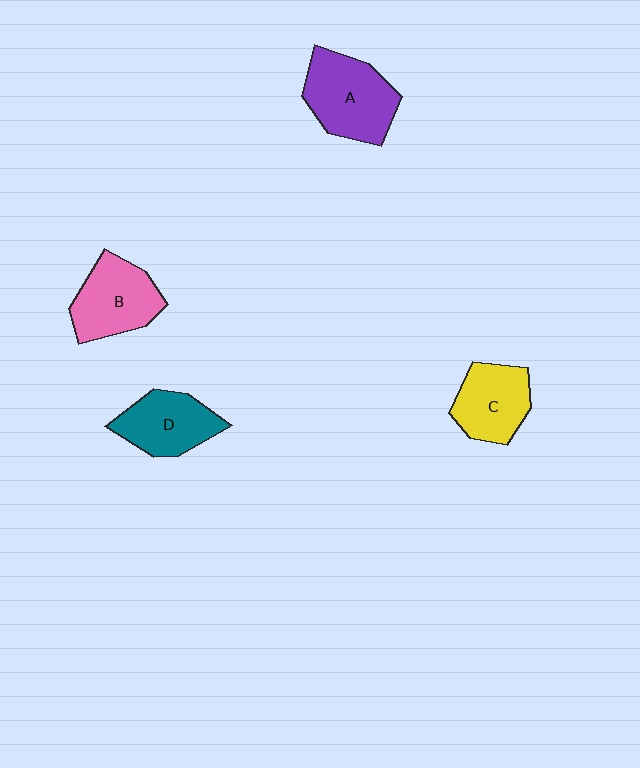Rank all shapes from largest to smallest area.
From largest to smallest: A (purple), B (pink), D (teal), C (yellow).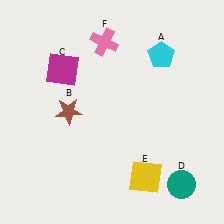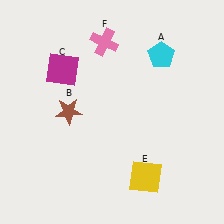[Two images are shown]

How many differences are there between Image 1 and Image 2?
There is 1 difference between the two images.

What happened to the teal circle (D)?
The teal circle (D) was removed in Image 2. It was in the bottom-right area of Image 1.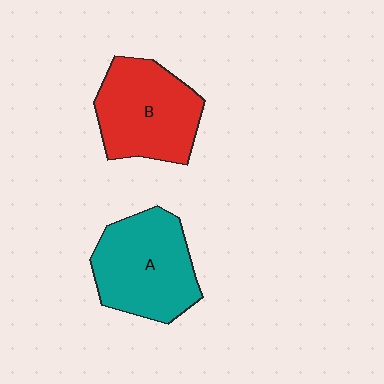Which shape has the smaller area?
Shape B (red).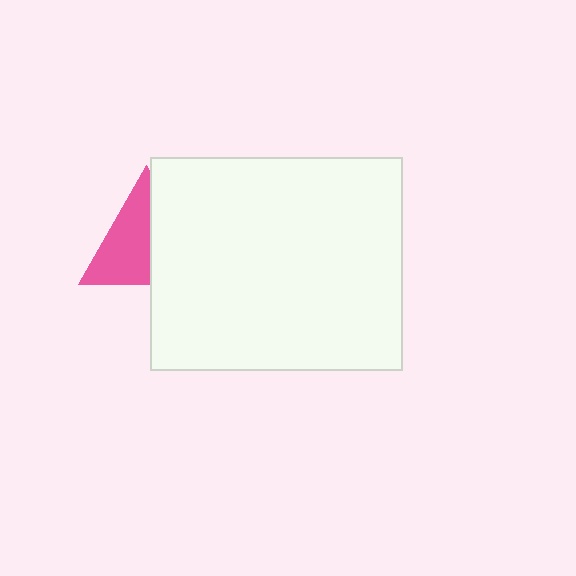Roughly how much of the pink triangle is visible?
About half of it is visible (roughly 54%).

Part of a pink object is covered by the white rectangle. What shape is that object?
It is a triangle.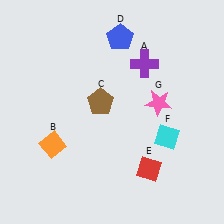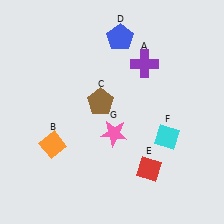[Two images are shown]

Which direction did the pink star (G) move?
The pink star (G) moved left.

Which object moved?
The pink star (G) moved left.